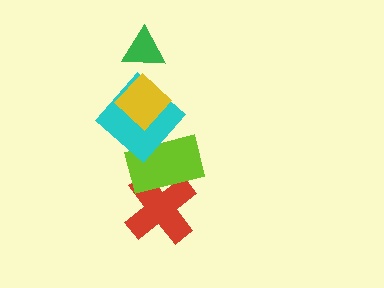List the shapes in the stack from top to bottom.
From top to bottom: the green triangle, the yellow diamond, the cyan diamond, the lime rectangle, the red cross.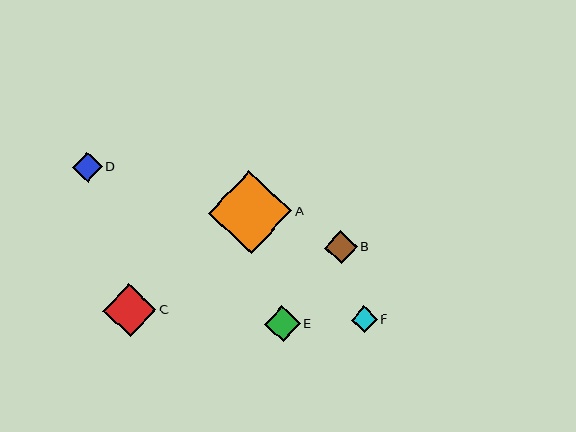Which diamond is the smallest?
Diamond F is the smallest with a size of approximately 26 pixels.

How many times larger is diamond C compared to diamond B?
Diamond C is approximately 1.6 times the size of diamond B.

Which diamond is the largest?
Diamond A is the largest with a size of approximately 83 pixels.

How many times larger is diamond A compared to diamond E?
Diamond A is approximately 2.3 times the size of diamond E.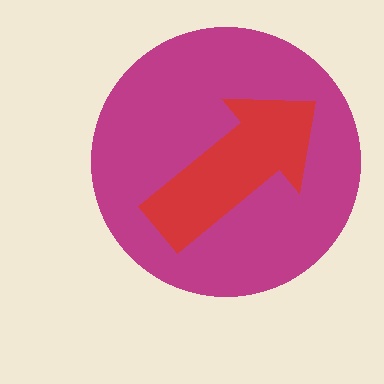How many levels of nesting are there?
2.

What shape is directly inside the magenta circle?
The red arrow.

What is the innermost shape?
The red arrow.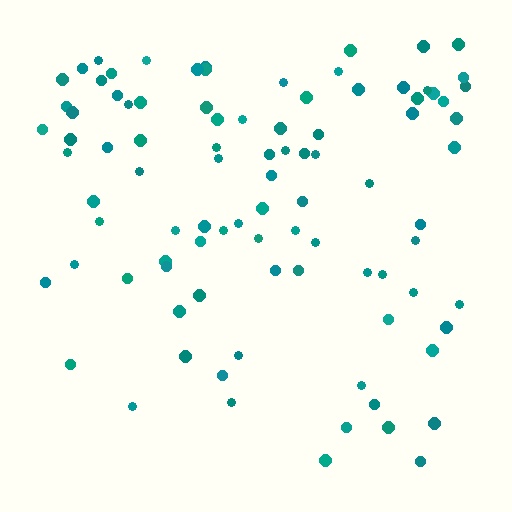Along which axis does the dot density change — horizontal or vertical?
Vertical.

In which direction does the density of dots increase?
From bottom to top, with the top side densest.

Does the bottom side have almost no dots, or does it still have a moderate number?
Still a moderate number, just noticeably fewer than the top.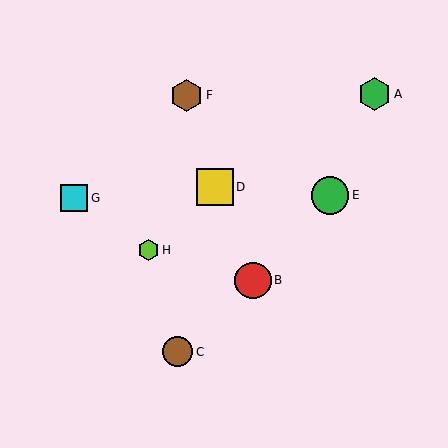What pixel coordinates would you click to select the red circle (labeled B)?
Click at (253, 280) to select the red circle B.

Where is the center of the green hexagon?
The center of the green hexagon is at (375, 94).